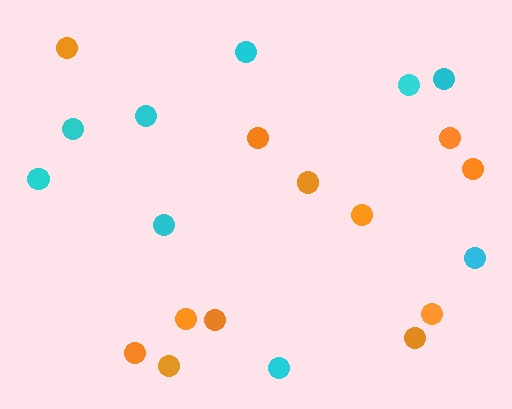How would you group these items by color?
There are 2 groups: one group of cyan circles (9) and one group of orange circles (12).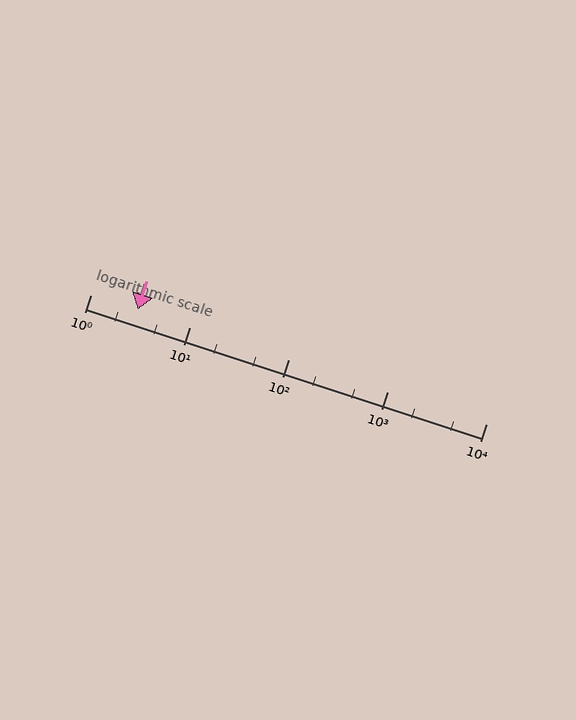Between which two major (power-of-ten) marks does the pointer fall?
The pointer is between 1 and 10.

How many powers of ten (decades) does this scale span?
The scale spans 4 decades, from 1 to 10000.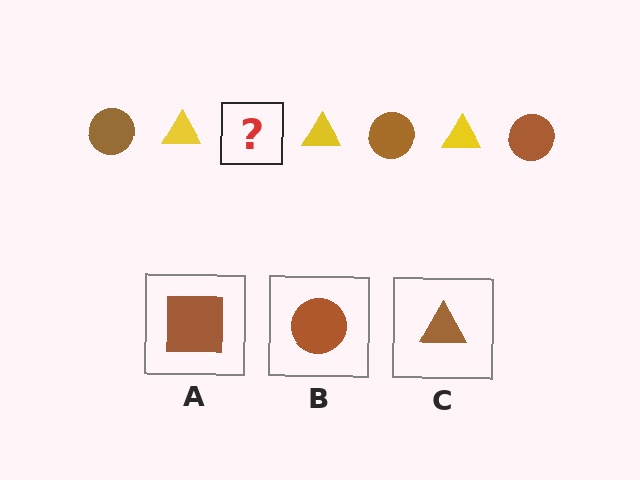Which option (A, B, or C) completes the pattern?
B.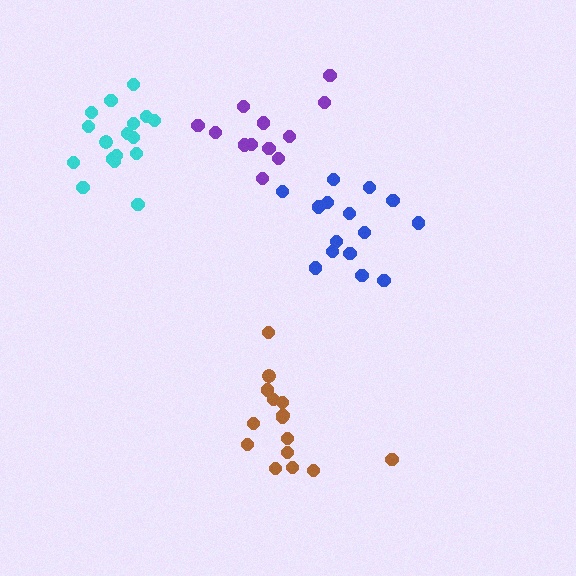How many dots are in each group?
Group 1: 15 dots, Group 2: 13 dots, Group 3: 17 dots, Group 4: 15 dots (60 total).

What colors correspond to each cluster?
The clusters are colored: blue, purple, cyan, brown.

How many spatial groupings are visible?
There are 4 spatial groupings.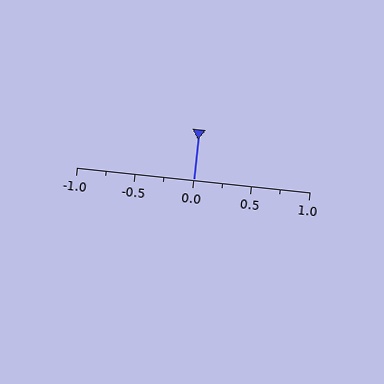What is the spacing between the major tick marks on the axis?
The major ticks are spaced 0.5 apart.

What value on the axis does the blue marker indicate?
The marker indicates approximately 0.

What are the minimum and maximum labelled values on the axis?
The axis runs from -1.0 to 1.0.